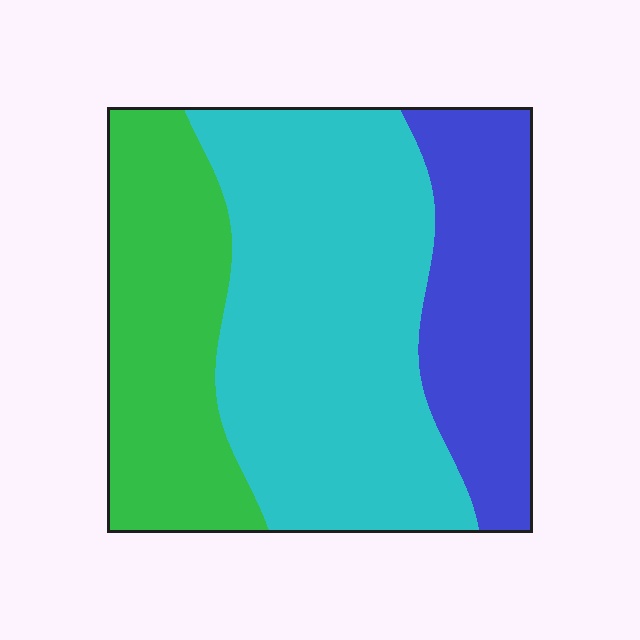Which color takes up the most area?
Cyan, at roughly 50%.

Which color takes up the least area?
Blue, at roughly 25%.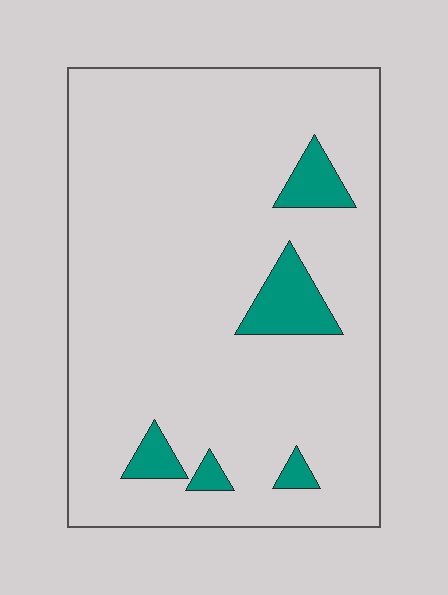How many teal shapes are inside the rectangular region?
5.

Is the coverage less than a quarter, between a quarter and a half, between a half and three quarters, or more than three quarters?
Less than a quarter.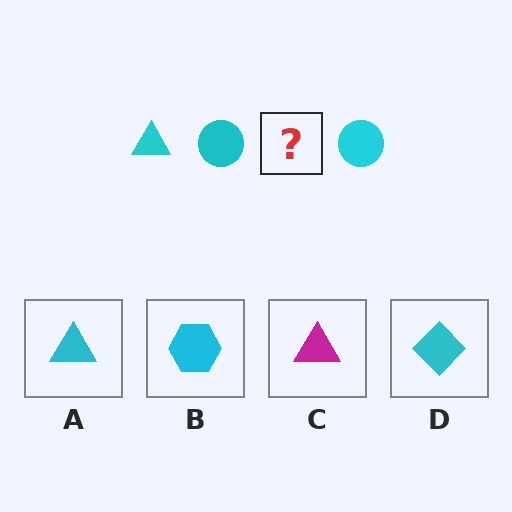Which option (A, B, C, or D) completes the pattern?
A.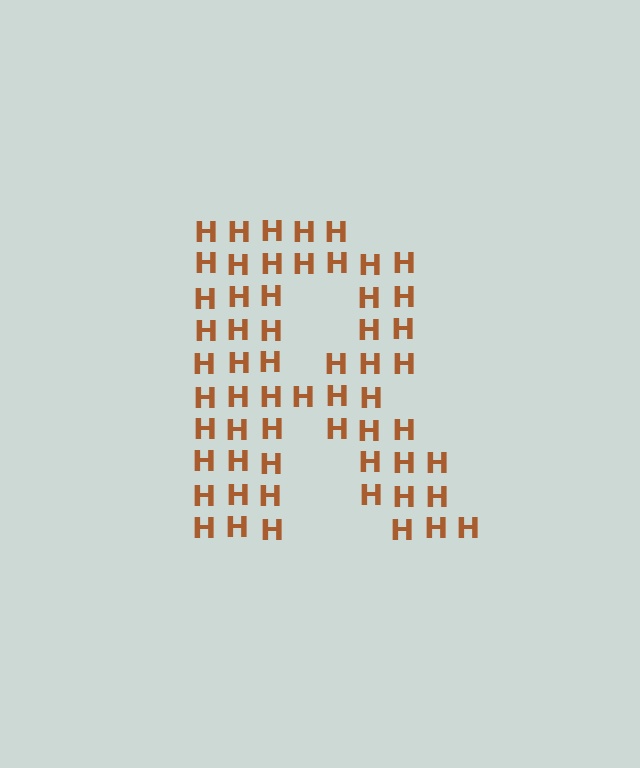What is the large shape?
The large shape is the letter R.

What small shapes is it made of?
It is made of small letter H's.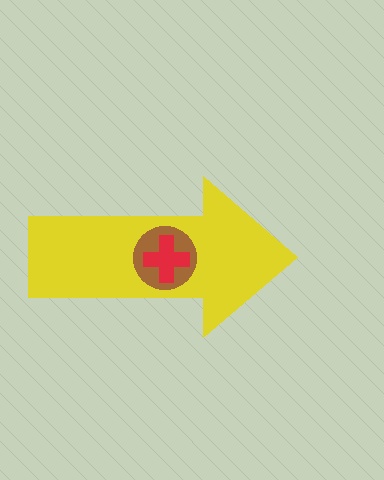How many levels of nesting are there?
3.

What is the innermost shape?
The red cross.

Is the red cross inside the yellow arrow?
Yes.